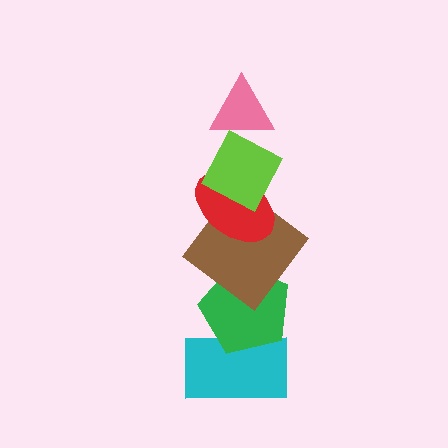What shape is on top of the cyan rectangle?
The green pentagon is on top of the cyan rectangle.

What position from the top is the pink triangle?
The pink triangle is 1st from the top.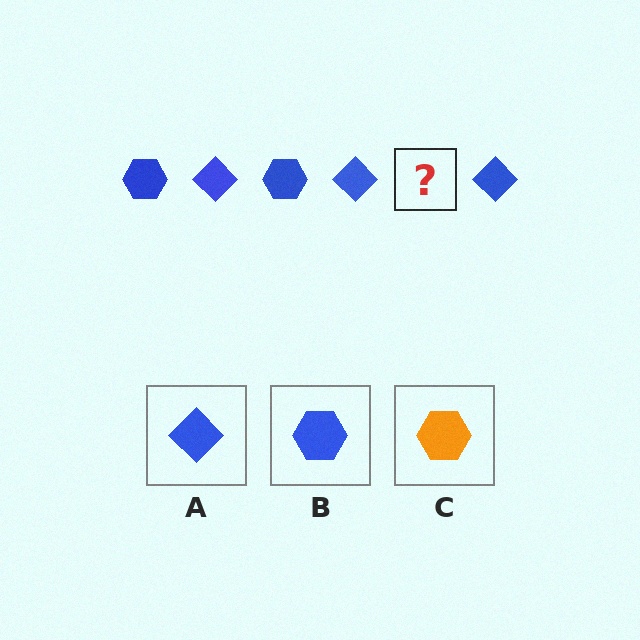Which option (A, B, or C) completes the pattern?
B.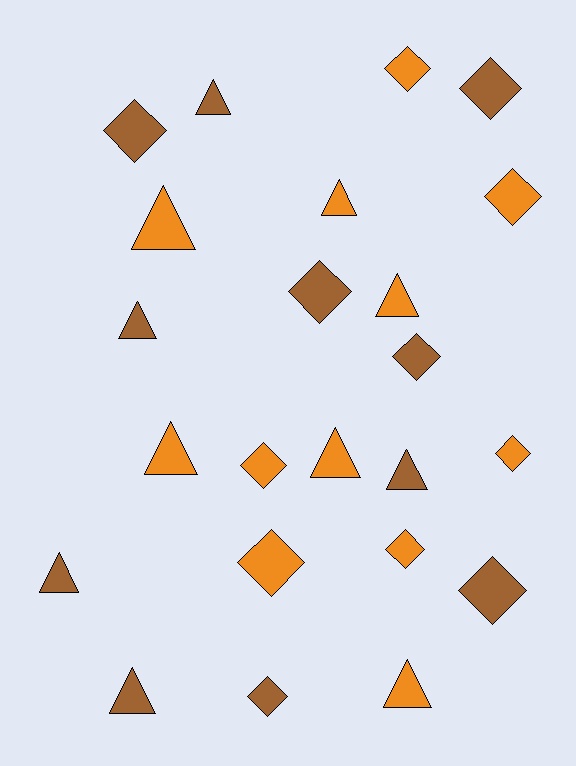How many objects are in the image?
There are 23 objects.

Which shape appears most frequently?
Diamond, with 12 objects.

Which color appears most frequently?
Orange, with 12 objects.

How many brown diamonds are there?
There are 6 brown diamonds.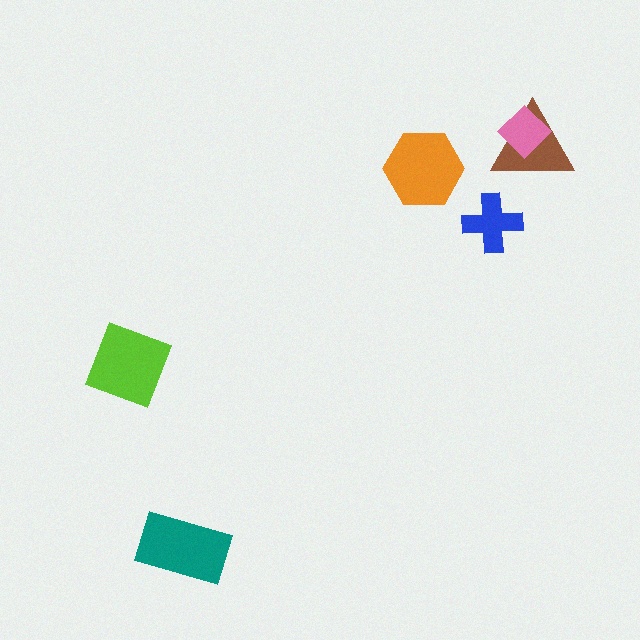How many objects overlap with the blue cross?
0 objects overlap with the blue cross.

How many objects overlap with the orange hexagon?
0 objects overlap with the orange hexagon.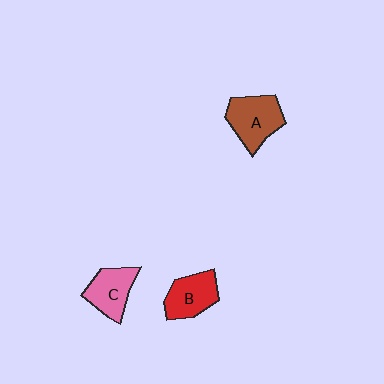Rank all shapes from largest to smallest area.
From largest to smallest: A (brown), B (red), C (pink).